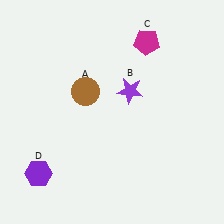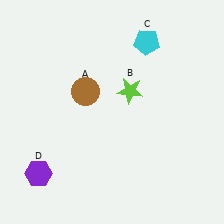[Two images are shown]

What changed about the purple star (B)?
In Image 1, B is purple. In Image 2, it changed to lime.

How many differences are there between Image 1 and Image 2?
There are 2 differences between the two images.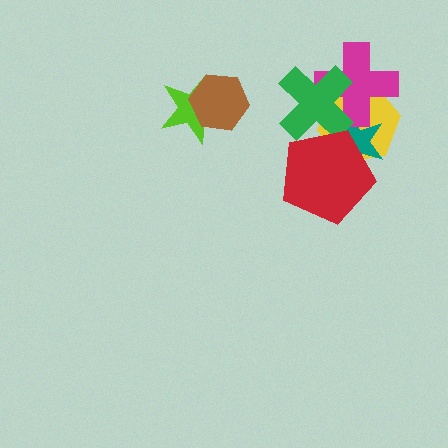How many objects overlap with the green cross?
4 objects overlap with the green cross.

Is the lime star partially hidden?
Yes, it is partially covered by another shape.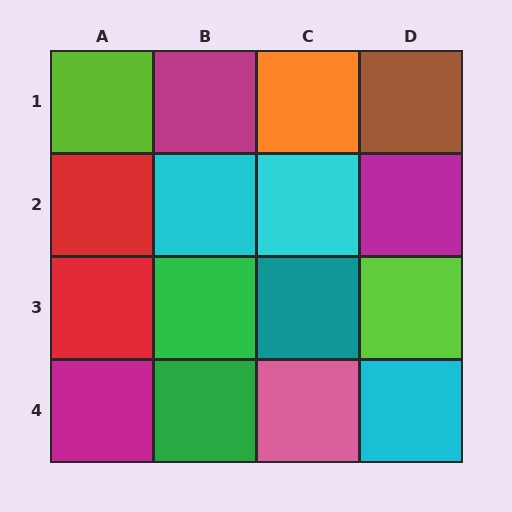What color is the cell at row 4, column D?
Cyan.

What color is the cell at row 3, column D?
Lime.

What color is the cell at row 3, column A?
Red.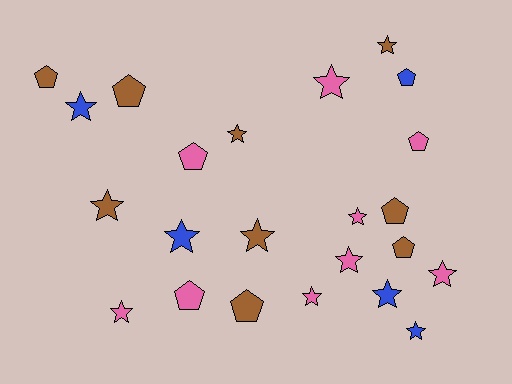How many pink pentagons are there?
There are 3 pink pentagons.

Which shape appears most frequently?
Star, with 14 objects.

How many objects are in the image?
There are 23 objects.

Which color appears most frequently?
Brown, with 9 objects.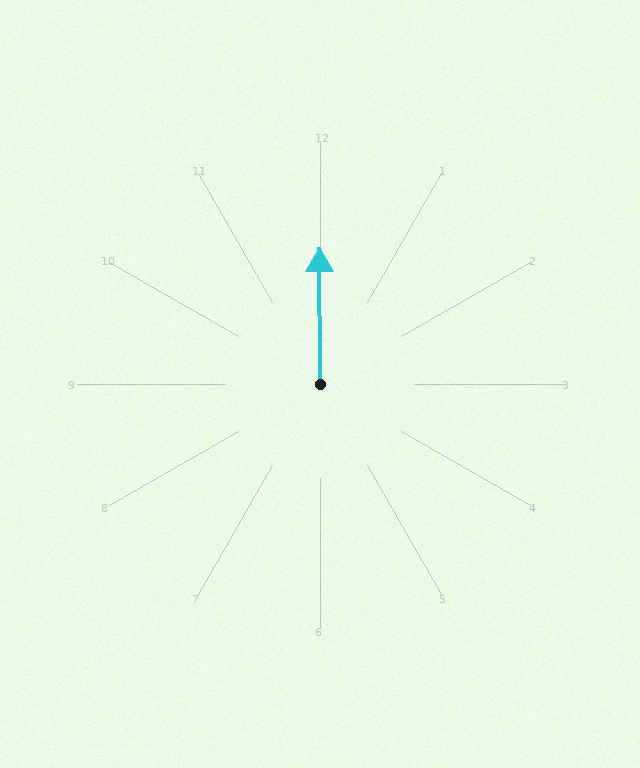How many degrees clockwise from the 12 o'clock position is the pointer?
Approximately 360 degrees.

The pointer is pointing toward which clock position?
Roughly 12 o'clock.